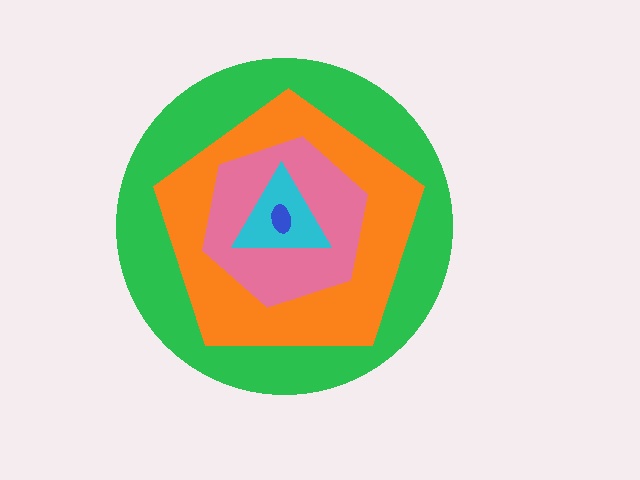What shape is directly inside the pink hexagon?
The cyan triangle.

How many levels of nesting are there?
5.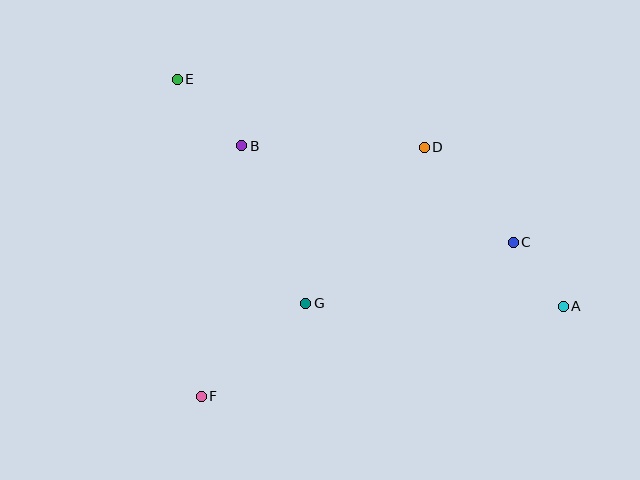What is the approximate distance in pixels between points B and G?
The distance between B and G is approximately 170 pixels.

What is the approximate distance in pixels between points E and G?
The distance between E and G is approximately 258 pixels.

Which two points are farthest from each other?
Points A and E are farthest from each other.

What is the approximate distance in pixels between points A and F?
The distance between A and F is approximately 373 pixels.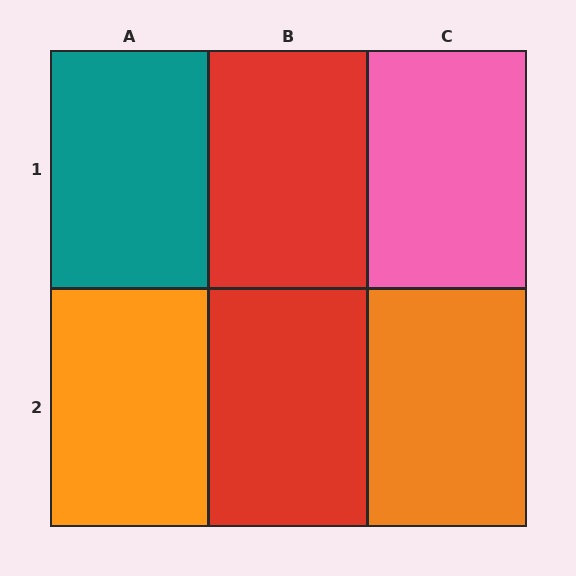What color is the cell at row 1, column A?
Teal.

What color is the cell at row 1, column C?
Pink.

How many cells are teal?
1 cell is teal.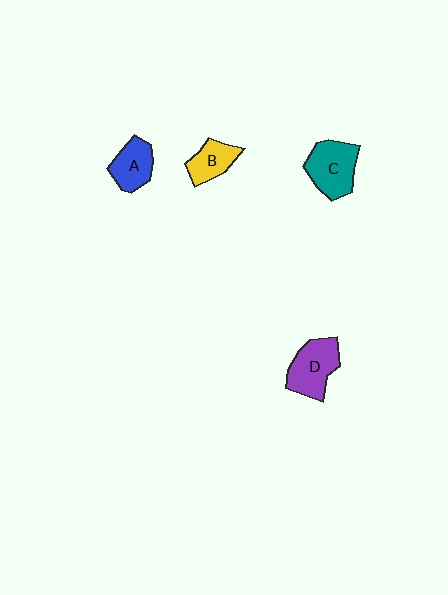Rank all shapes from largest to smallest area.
From largest to smallest: C (teal), D (purple), A (blue), B (yellow).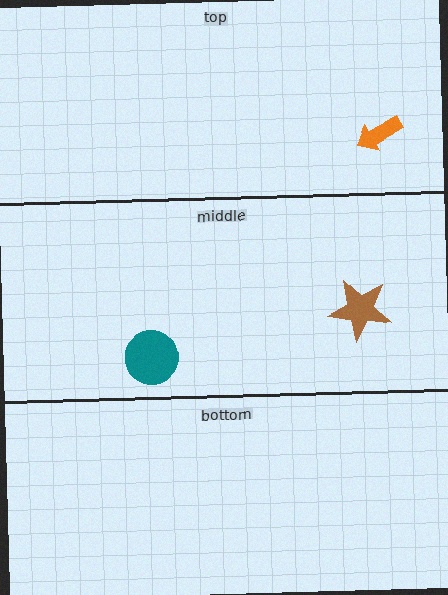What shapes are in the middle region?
The brown star, the teal circle.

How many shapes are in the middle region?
2.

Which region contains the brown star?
The middle region.